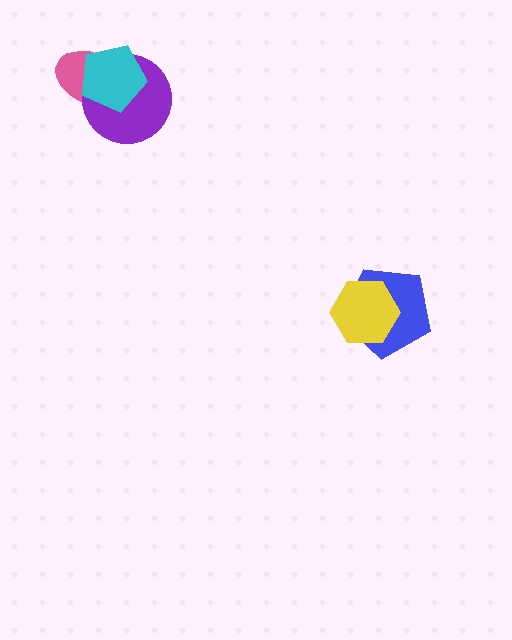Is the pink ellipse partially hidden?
Yes, it is partially covered by another shape.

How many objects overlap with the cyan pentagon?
2 objects overlap with the cyan pentagon.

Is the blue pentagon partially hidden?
Yes, it is partially covered by another shape.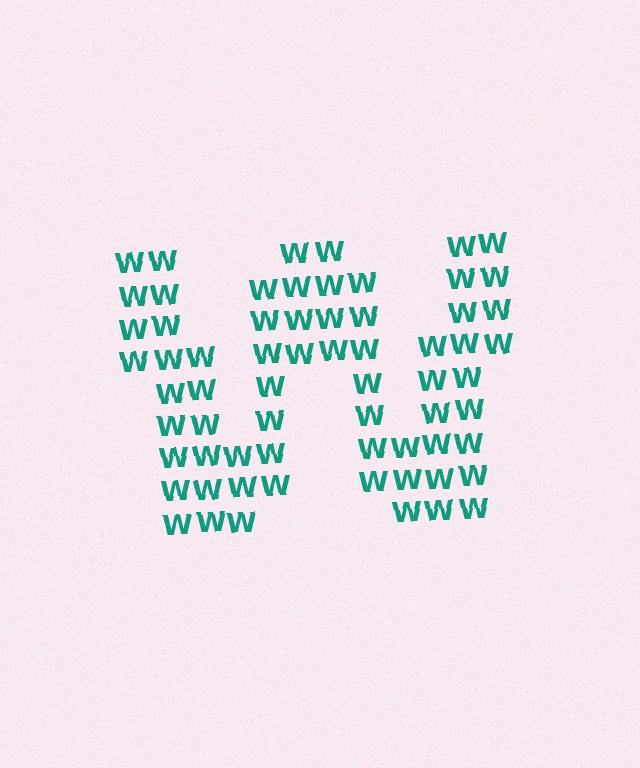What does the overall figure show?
The overall figure shows the letter W.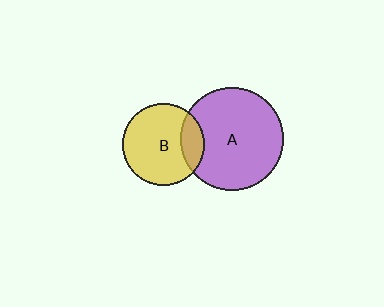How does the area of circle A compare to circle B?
Approximately 1.6 times.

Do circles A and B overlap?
Yes.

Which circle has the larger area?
Circle A (purple).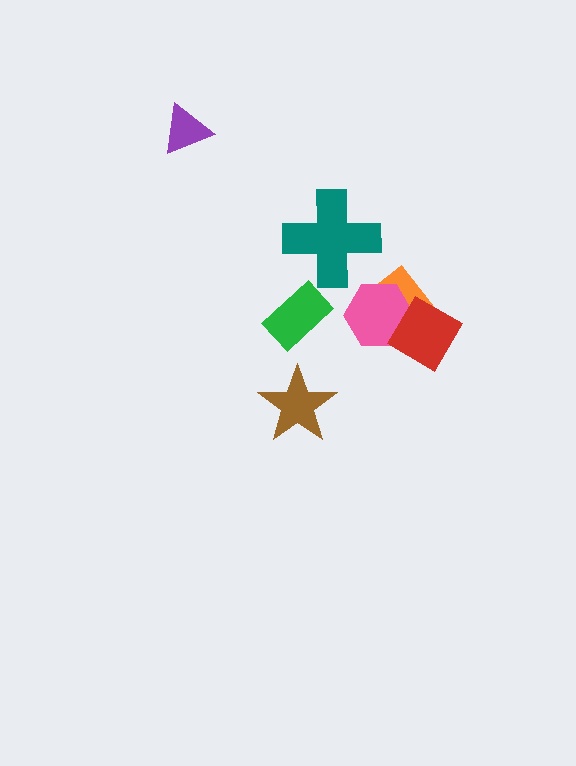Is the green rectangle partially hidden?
No, no other shape covers it.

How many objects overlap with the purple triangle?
0 objects overlap with the purple triangle.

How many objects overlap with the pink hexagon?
2 objects overlap with the pink hexagon.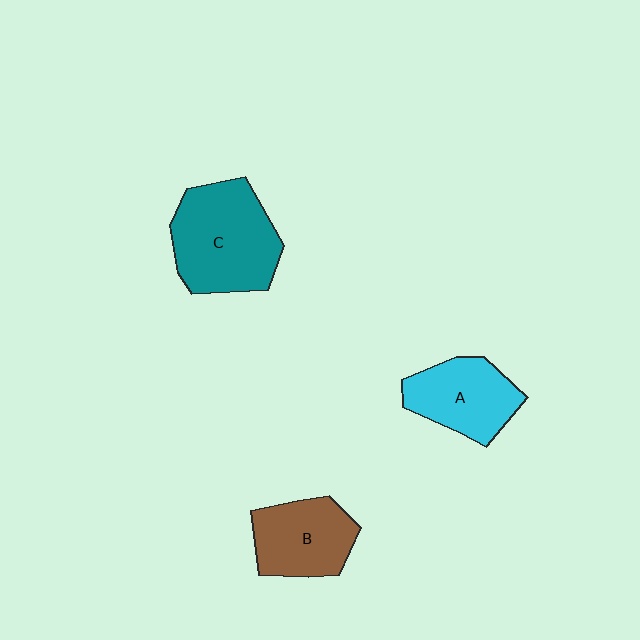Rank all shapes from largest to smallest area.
From largest to smallest: C (teal), A (cyan), B (brown).